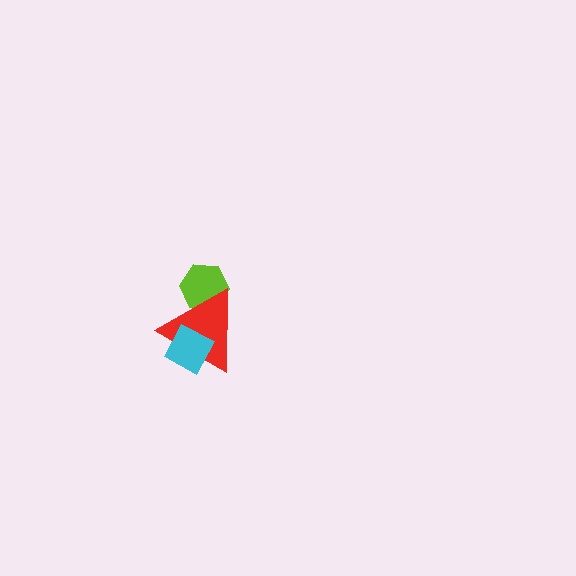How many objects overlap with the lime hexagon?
1 object overlaps with the lime hexagon.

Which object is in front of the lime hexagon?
The red triangle is in front of the lime hexagon.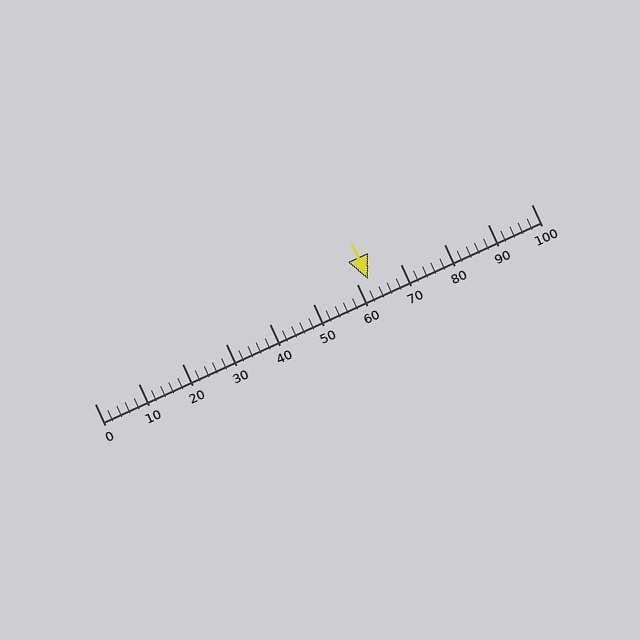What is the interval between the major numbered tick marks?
The major tick marks are spaced 10 units apart.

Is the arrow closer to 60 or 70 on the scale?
The arrow is closer to 60.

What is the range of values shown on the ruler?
The ruler shows values from 0 to 100.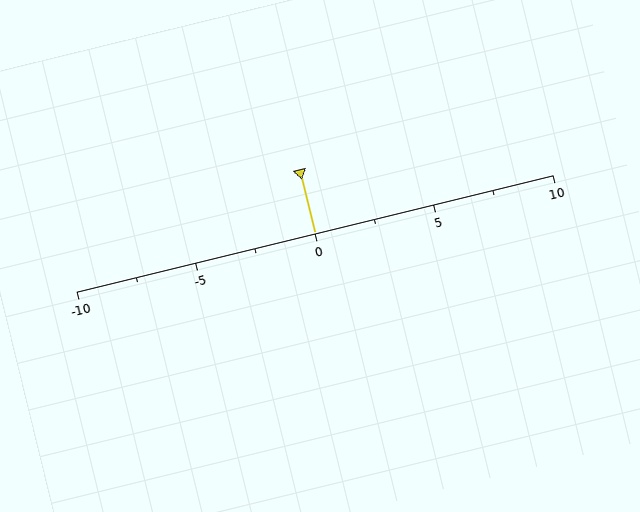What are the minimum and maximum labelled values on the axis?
The axis runs from -10 to 10.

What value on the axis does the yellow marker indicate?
The marker indicates approximately 0.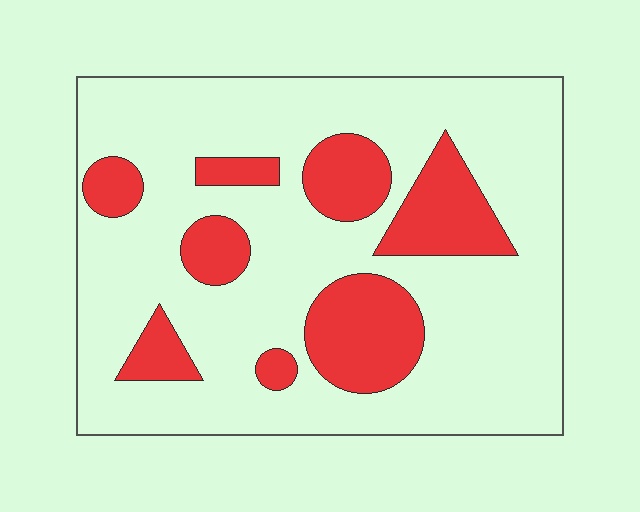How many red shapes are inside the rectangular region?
8.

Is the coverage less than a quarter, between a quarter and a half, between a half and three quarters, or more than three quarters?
Less than a quarter.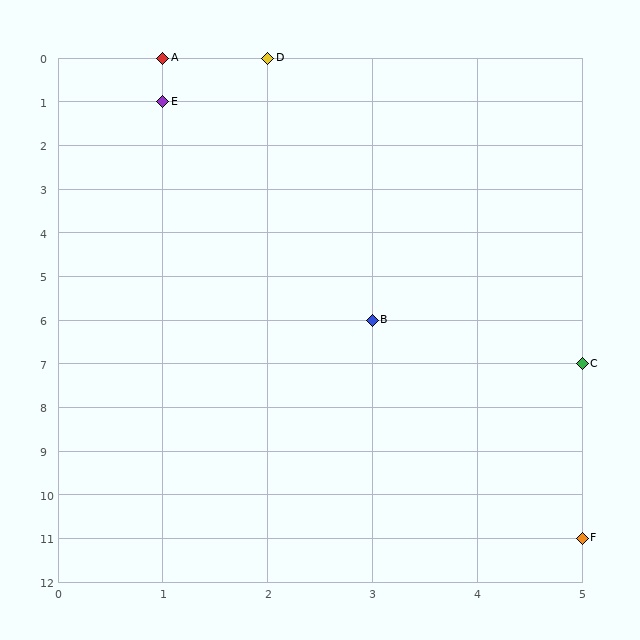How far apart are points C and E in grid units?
Points C and E are 4 columns and 6 rows apart (about 7.2 grid units diagonally).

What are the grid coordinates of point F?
Point F is at grid coordinates (5, 11).